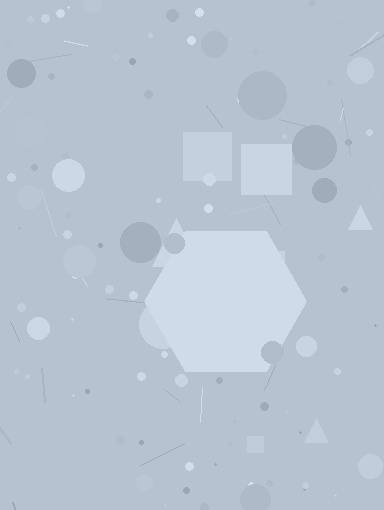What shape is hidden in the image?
A hexagon is hidden in the image.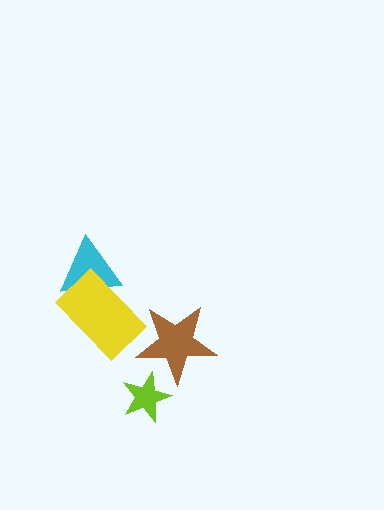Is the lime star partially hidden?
Yes, it is partially covered by another shape.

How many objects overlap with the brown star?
1 object overlaps with the brown star.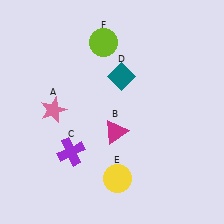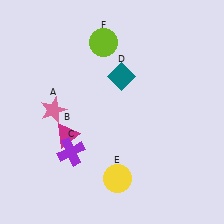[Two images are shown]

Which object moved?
The magenta triangle (B) moved left.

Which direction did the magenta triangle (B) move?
The magenta triangle (B) moved left.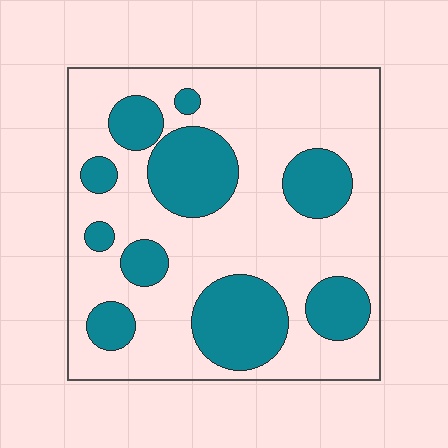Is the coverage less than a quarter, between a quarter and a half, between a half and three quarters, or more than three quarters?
Between a quarter and a half.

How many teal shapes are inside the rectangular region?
10.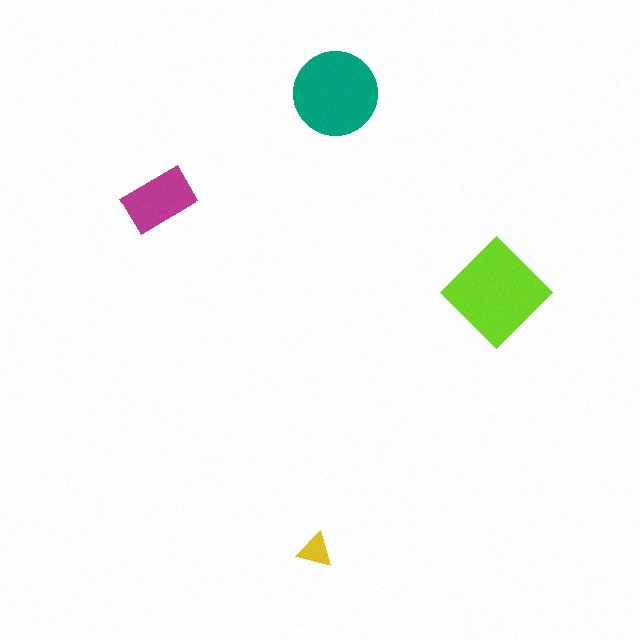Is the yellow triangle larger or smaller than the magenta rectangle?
Smaller.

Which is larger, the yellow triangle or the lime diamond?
The lime diamond.